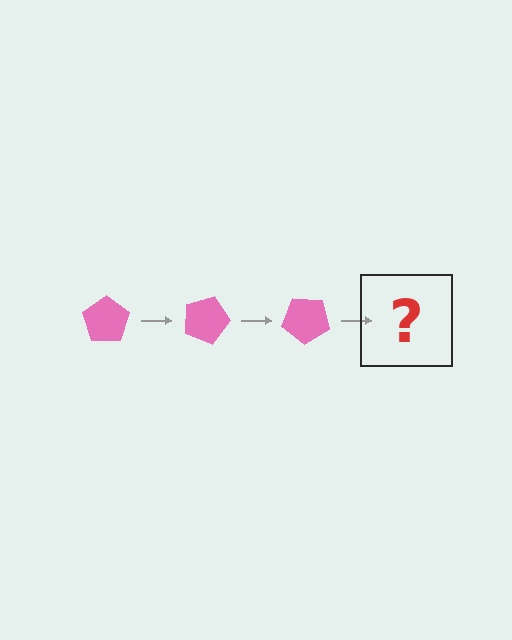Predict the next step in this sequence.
The next step is a pink pentagon rotated 60 degrees.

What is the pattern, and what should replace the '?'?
The pattern is that the pentagon rotates 20 degrees each step. The '?' should be a pink pentagon rotated 60 degrees.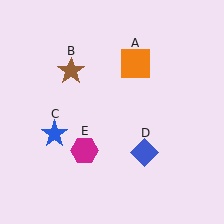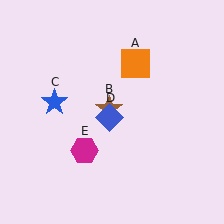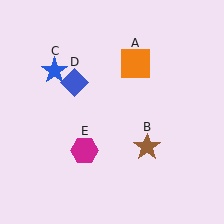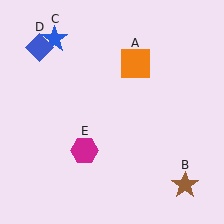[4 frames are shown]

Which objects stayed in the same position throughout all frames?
Orange square (object A) and magenta hexagon (object E) remained stationary.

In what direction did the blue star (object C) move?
The blue star (object C) moved up.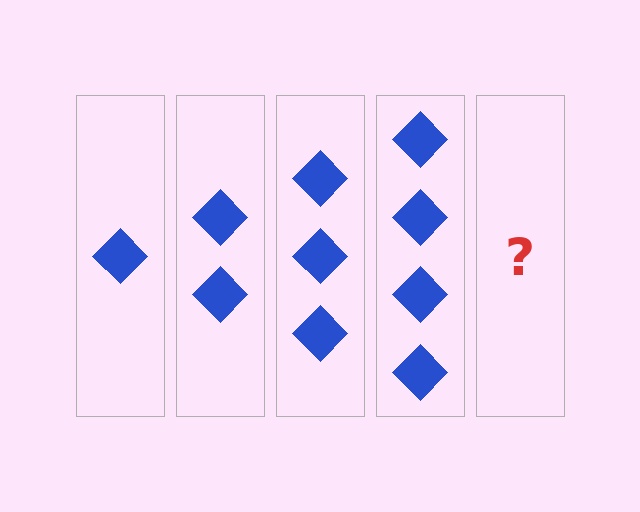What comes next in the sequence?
The next element should be 5 diamonds.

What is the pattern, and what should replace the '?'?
The pattern is that each step adds one more diamond. The '?' should be 5 diamonds.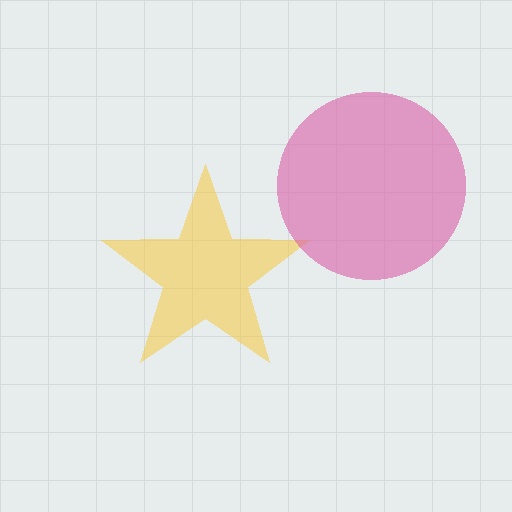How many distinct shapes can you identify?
There are 2 distinct shapes: a yellow star, a pink circle.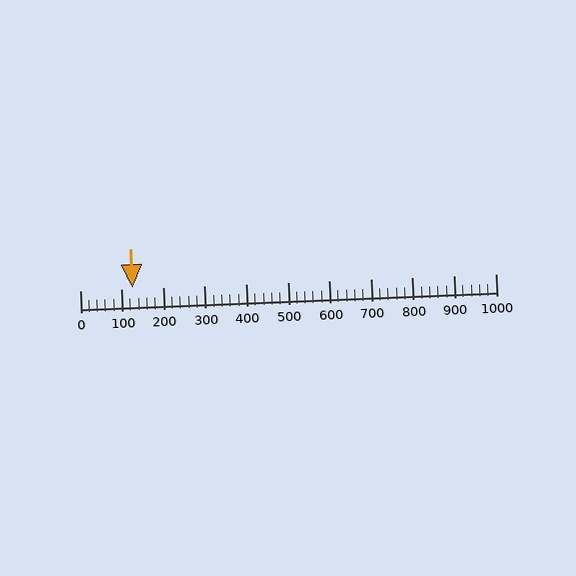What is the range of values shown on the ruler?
The ruler shows values from 0 to 1000.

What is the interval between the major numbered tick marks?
The major tick marks are spaced 100 units apart.